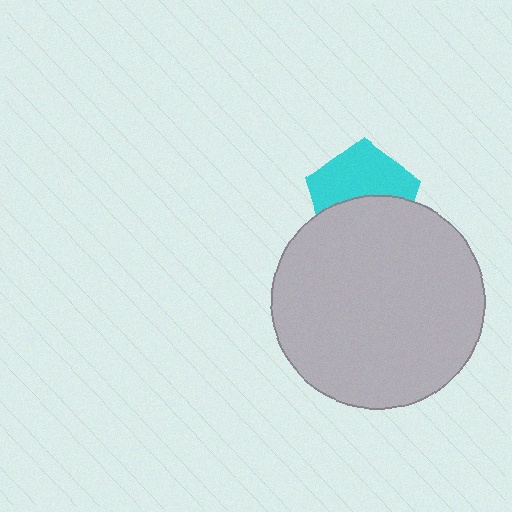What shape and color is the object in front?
The object in front is a light gray circle.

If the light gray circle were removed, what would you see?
You would see the complete cyan pentagon.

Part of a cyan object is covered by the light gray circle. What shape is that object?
It is a pentagon.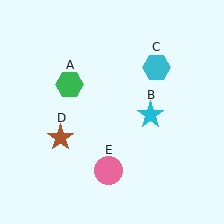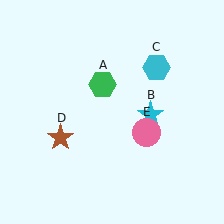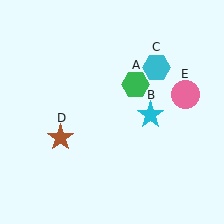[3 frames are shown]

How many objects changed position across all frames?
2 objects changed position: green hexagon (object A), pink circle (object E).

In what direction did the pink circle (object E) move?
The pink circle (object E) moved up and to the right.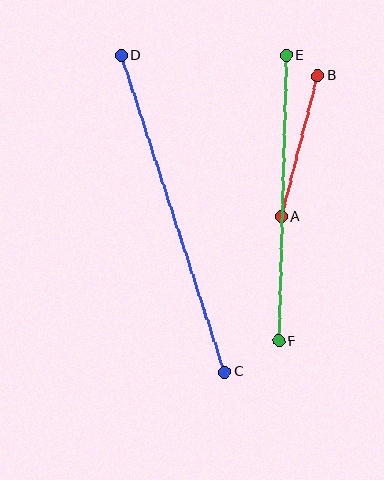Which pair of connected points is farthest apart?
Points C and D are farthest apart.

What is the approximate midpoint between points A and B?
The midpoint is at approximately (299, 146) pixels.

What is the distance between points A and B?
The distance is approximately 146 pixels.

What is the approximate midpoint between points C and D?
The midpoint is at approximately (173, 214) pixels.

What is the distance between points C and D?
The distance is approximately 333 pixels.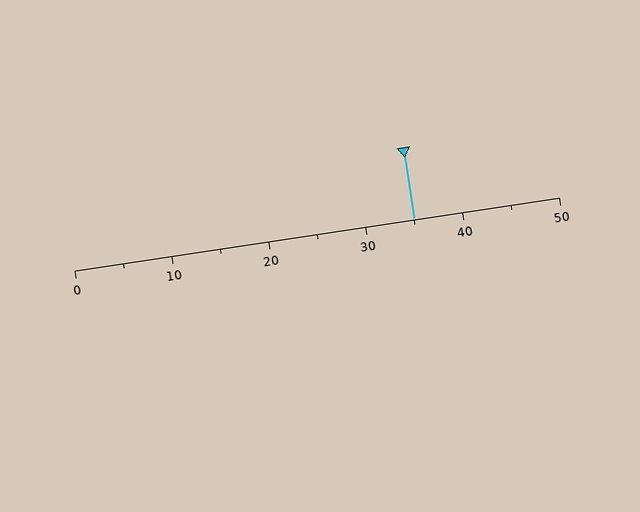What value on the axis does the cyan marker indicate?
The marker indicates approximately 35.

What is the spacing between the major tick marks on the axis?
The major ticks are spaced 10 apart.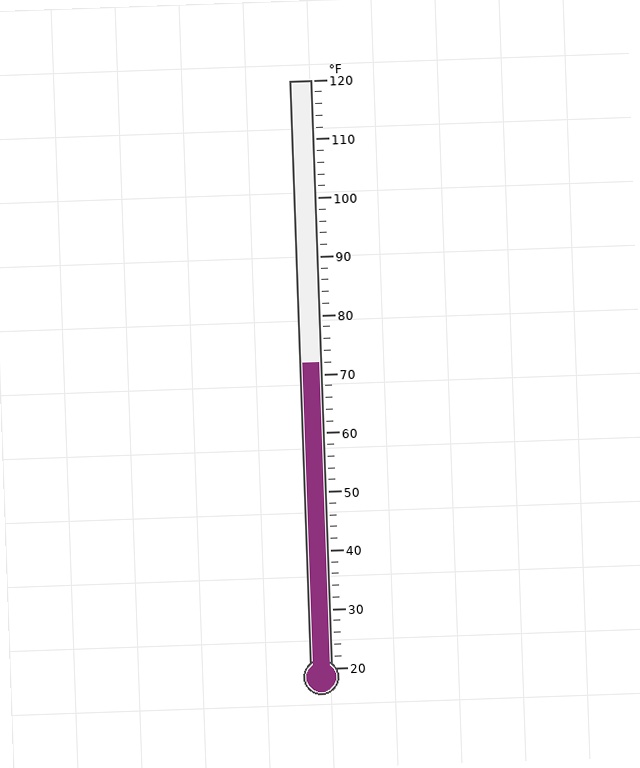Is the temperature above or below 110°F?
The temperature is below 110°F.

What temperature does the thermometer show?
The thermometer shows approximately 72°F.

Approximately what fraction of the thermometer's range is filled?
The thermometer is filled to approximately 50% of its range.